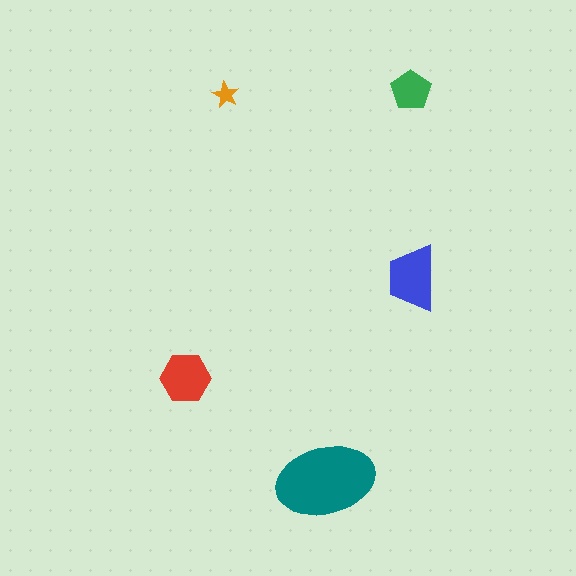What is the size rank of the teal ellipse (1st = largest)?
1st.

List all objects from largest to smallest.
The teal ellipse, the blue trapezoid, the red hexagon, the green pentagon, the orange star.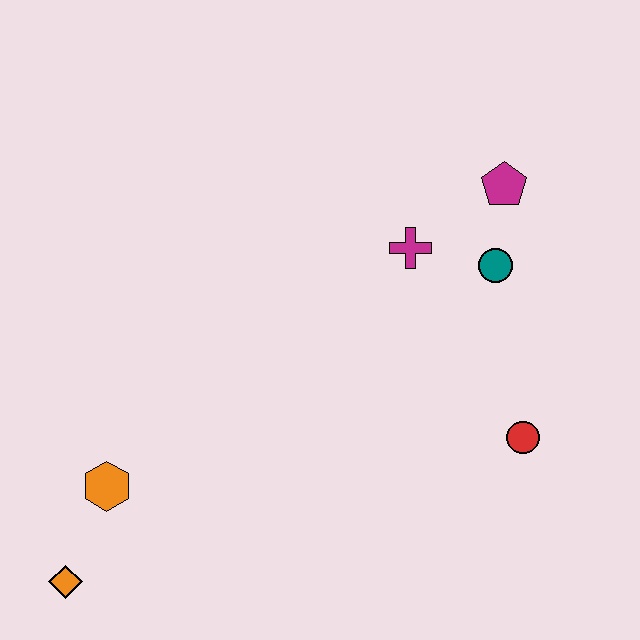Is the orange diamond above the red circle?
No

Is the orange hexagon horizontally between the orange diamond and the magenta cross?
Yes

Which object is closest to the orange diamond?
The orange hexagon is closest to the orange diamond.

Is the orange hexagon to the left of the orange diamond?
No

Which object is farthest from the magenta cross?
The orange diamond is farthest from the magenta cross.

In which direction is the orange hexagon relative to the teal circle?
The orange hexagon is to the left of the teal circle.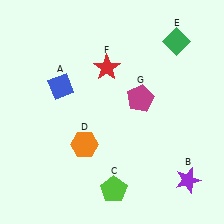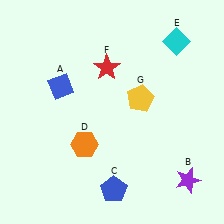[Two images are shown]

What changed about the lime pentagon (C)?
In Image 1, C is lime. In Image 2, it changed to blue.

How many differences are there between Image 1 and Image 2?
There are 3 differences between the two images.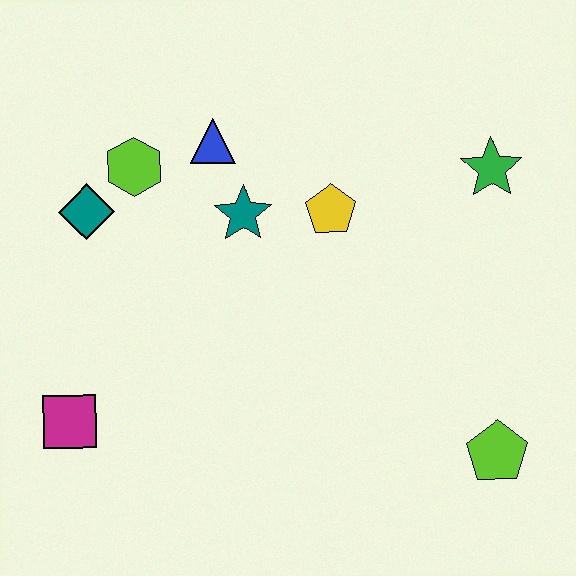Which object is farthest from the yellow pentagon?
The magenta square is farthest from the yellow pentagon.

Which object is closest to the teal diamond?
The lime hexagon is closest to the teal diamond.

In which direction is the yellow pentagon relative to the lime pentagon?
The yellow pentagon is above the lime pentagon.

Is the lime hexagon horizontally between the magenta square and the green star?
Yes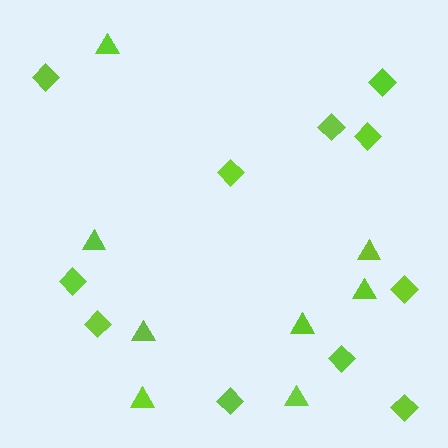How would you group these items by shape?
There are 2 groups: one group of triangles (8) and one group of diamonds (11).